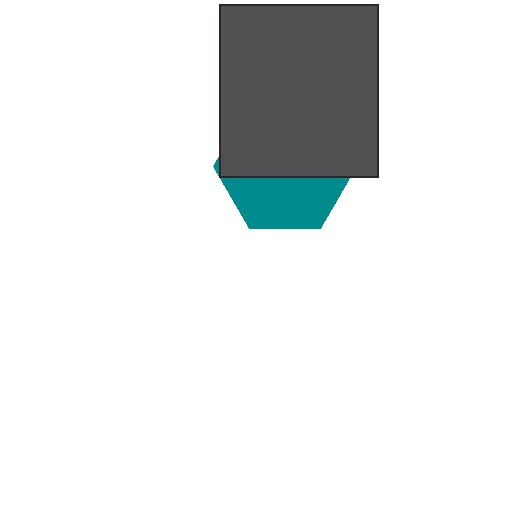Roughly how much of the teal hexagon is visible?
A small part of it is visible (roughly 39%).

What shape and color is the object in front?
The object in front is a dark gray rectangle.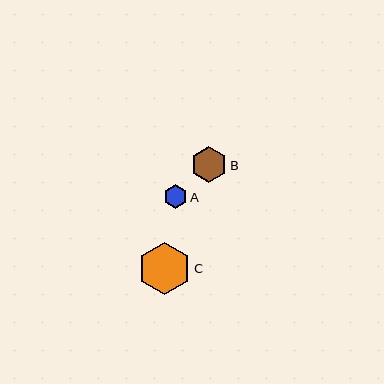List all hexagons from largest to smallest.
From largest to smallest: C, B, A.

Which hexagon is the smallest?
Hexagon A is the smallest with a size of approximately 23 pixels.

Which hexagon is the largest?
Hexagon C is the largest with a size of approximately 53 pixels.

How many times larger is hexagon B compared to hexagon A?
Hexagon B is approximately 1.5 times the size of hexagon A.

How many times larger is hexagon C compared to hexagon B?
Hexagon C is approximately 1.5 times the size of hexagon B.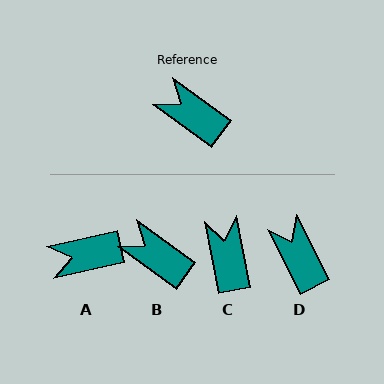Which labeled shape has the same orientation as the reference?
B.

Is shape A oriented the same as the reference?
No, it is off by about 49 degrees.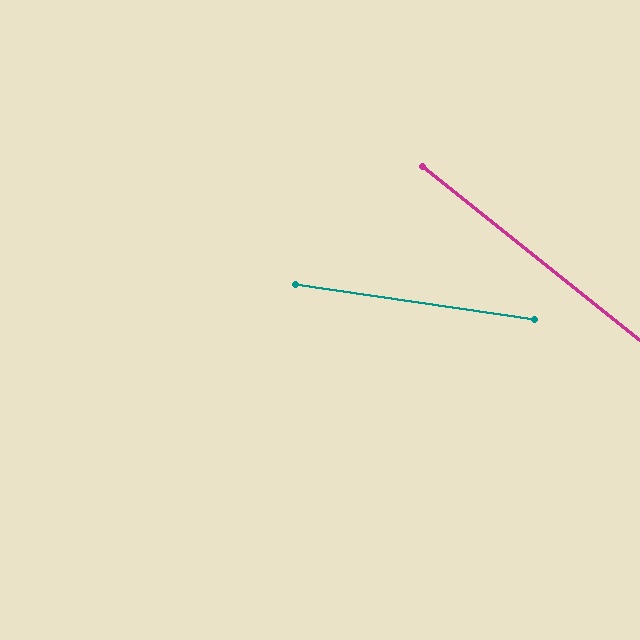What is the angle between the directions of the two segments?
Approximately 30 degrees.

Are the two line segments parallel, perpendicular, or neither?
Neither parallel nor perpendicular — they differ by about 30°.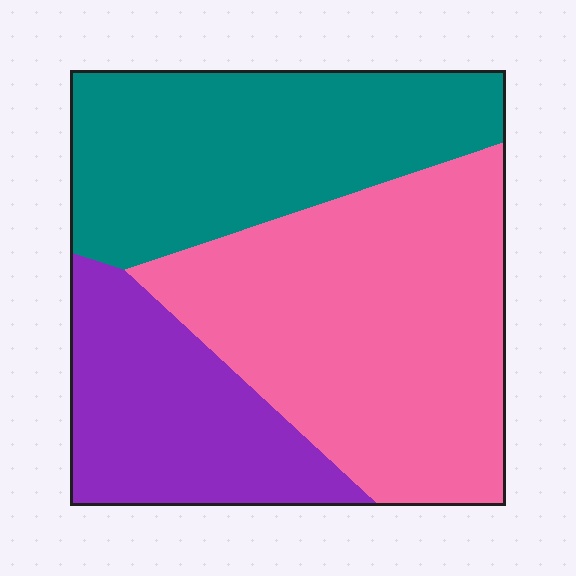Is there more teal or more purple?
Teal.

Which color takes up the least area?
Purple, at roughly 25%.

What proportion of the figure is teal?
Teal takes up between a sixth and a third of the figure.